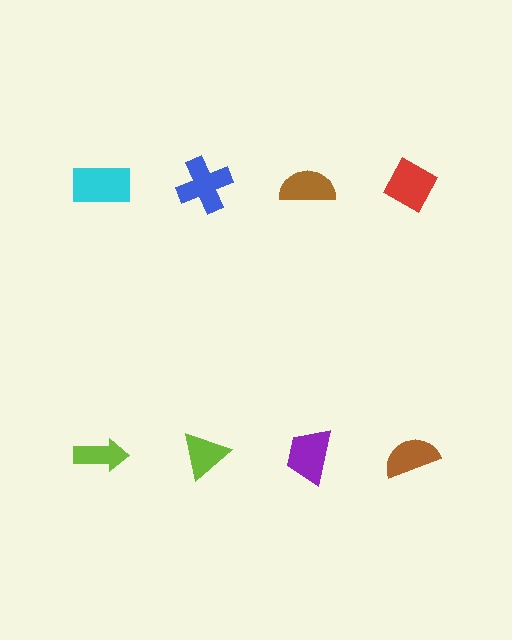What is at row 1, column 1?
A cyan rectangle.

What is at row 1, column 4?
A red diamond.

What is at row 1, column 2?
A blue cross.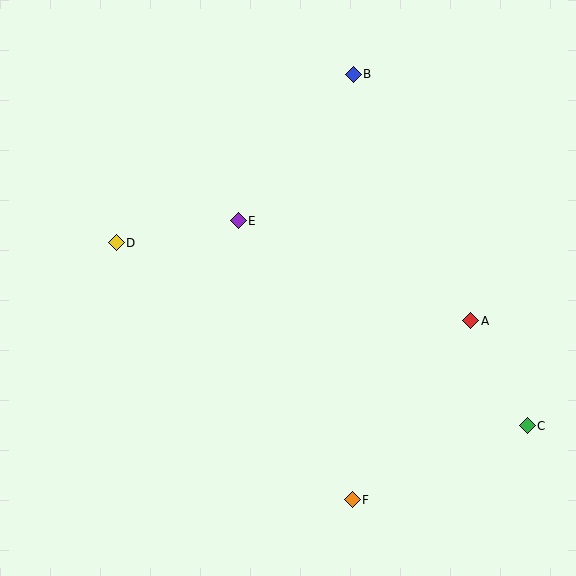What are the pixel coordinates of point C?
Point C is at (527, 426).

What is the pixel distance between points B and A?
The distance between B and A is 273 pixels.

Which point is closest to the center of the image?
Point E at (238, 221) is closest to the center.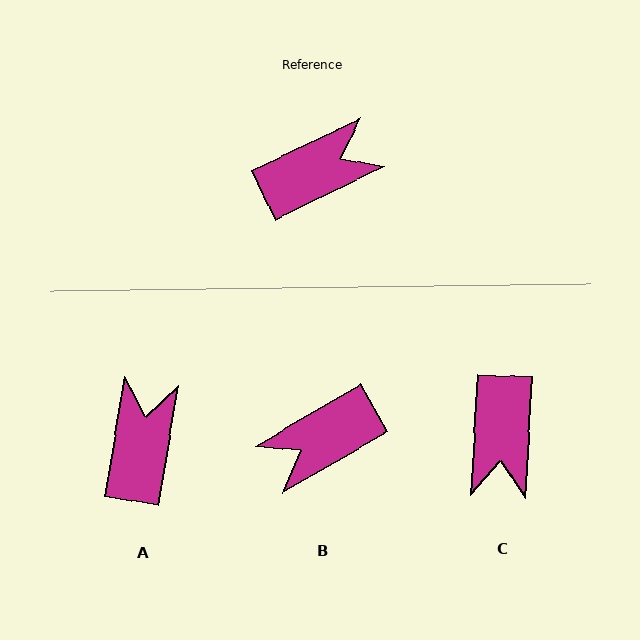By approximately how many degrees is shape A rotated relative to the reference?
Approximately 55 degrees counter-clockwise.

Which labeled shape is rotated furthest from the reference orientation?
B, about 175 degrees away.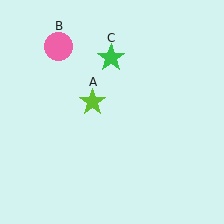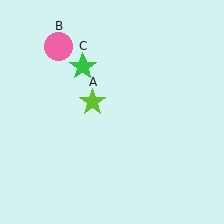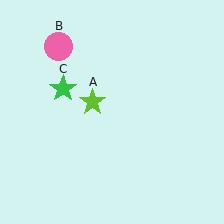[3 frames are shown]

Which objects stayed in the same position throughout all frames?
Lime star (object A) and pink circle (object B) remained stationary.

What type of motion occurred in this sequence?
The green star (object C) rotated counterclockwise around the center of the scene.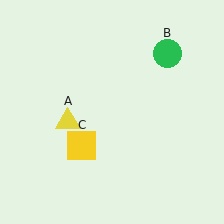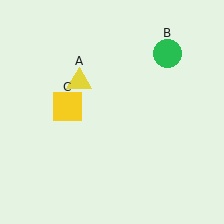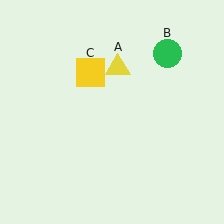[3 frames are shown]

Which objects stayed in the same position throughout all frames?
Green circle (object B) remained stationary.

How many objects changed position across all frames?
2 objects changed position: yellow triangle (object A), yellow square (object C).